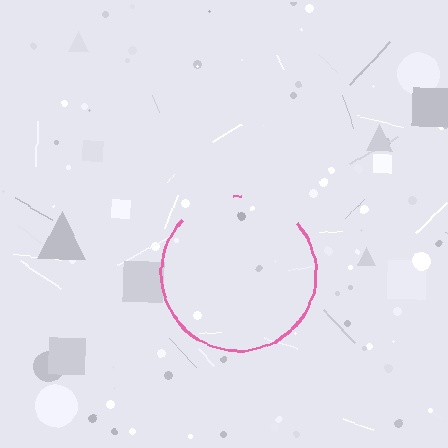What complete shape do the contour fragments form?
The contour fragments form a circle.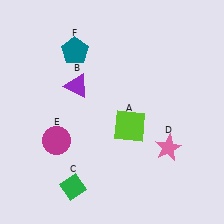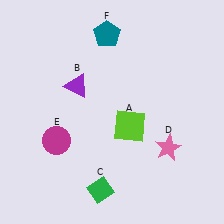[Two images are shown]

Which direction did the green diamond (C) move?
The green diamond (C) moved right.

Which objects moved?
The objects that moved are: the green diamond (C), the teal pentagon (F).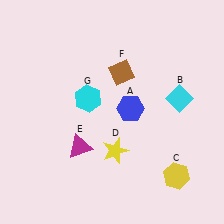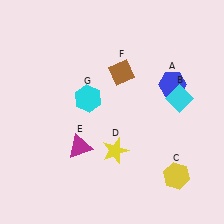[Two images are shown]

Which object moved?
The blue hexagon (A) moved right.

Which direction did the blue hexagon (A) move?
The blue hexagon (A) moved right.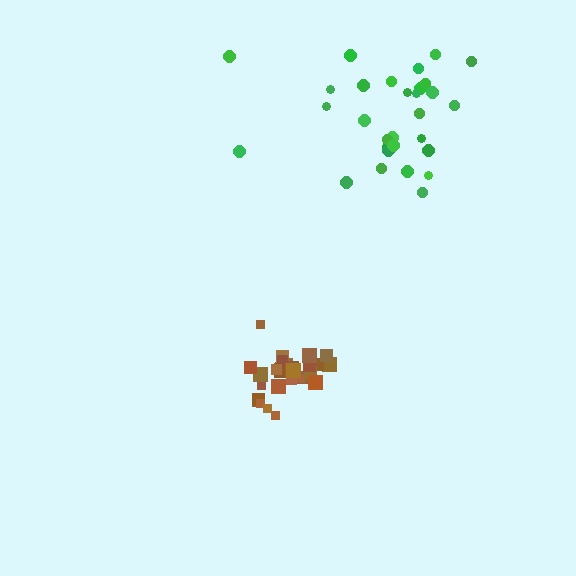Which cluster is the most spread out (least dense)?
Green.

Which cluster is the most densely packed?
Brown.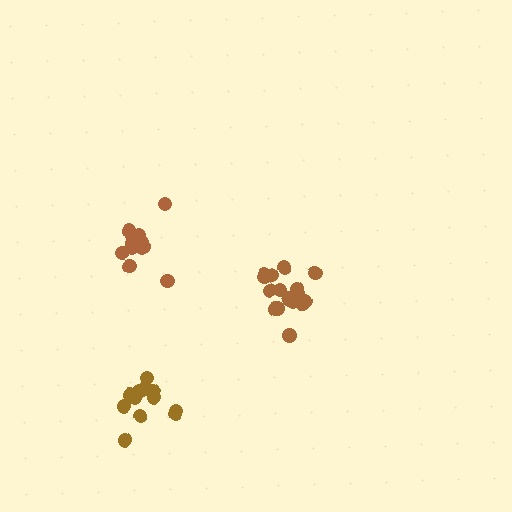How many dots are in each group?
Group 1: 12 dots, Group 2: 17 dots, Group 3: 12 dots (41 total).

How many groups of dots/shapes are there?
There are 3 groups.